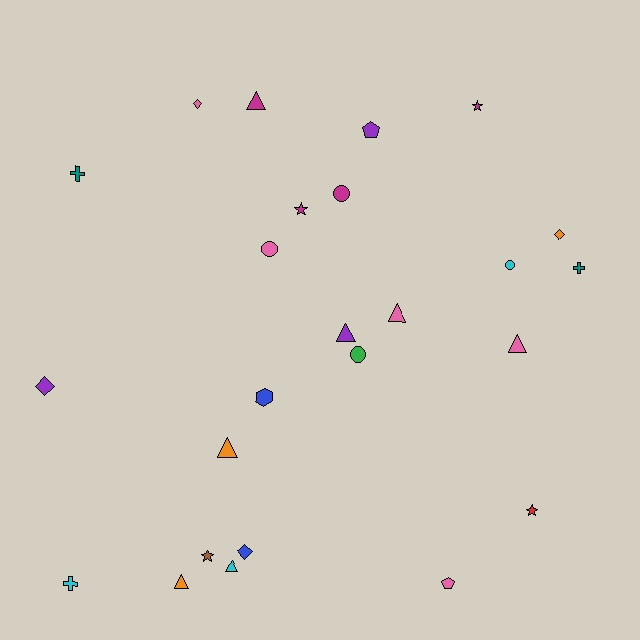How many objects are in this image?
There are 25 objects.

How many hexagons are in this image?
There is 1 hexagon.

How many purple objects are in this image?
There are 3 purple objects.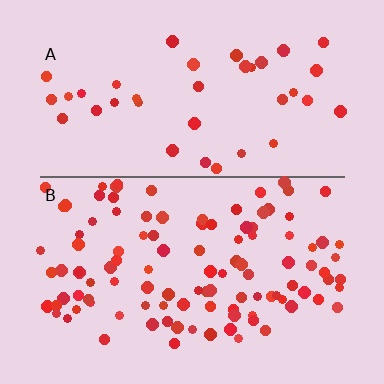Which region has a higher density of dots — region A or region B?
B (the bottom).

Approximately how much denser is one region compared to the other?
Approximately 2.7× — region B over region A.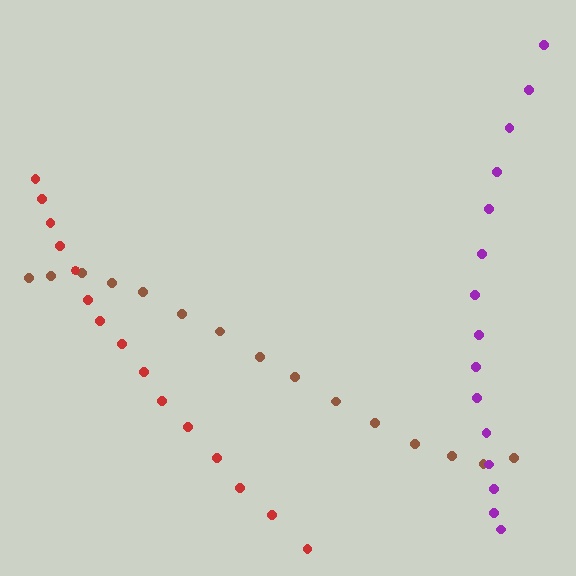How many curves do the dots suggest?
There are 3 distinct paths.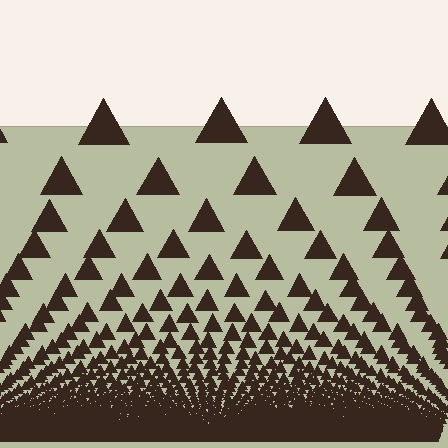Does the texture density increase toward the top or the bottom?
Density increases toward the bottom.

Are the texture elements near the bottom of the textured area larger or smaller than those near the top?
Smaller. The gradient is inverted — elements near the bottom are smaller and denser.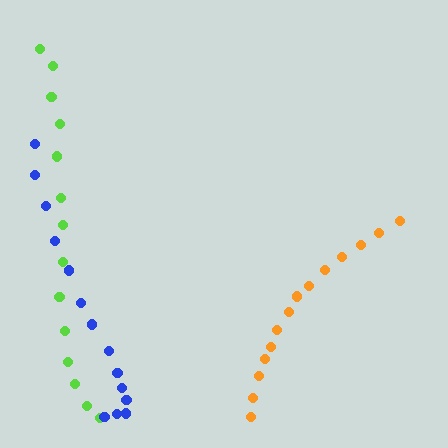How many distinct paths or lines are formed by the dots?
There are 3 distinct paths.